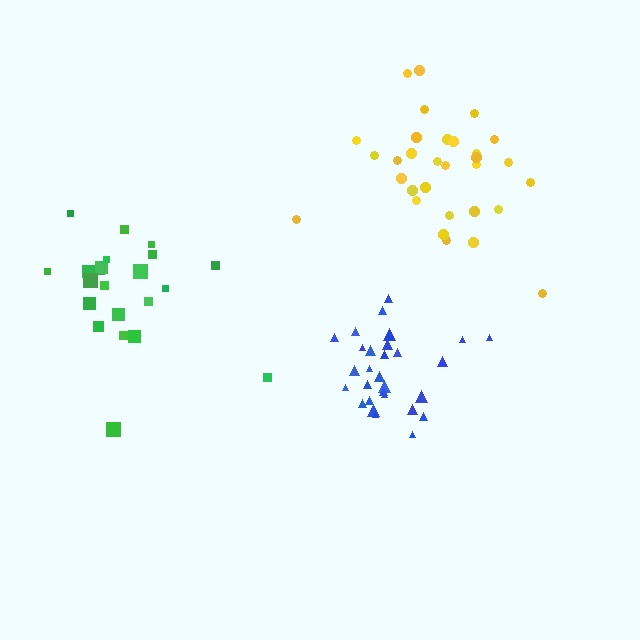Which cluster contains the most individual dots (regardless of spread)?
Yellow (31).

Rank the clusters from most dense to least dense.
blue, yellow, green.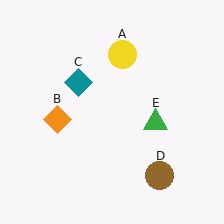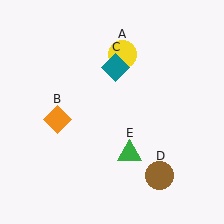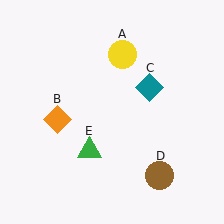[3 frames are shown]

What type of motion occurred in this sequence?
The teal diamond (object C), green triangle (object E) rotated clockwise around the center of the scene.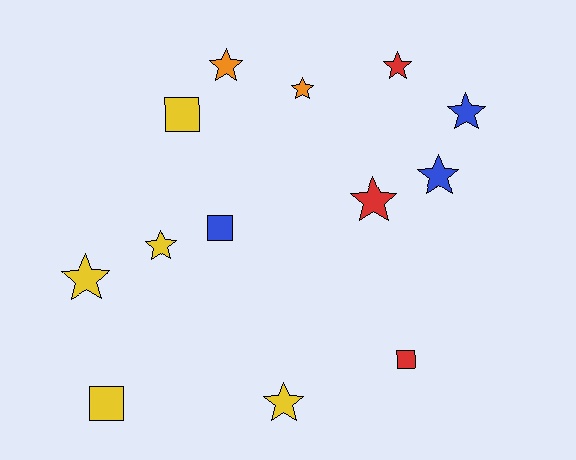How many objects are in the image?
There are 13 objects.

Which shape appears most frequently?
Star, with 9 objects.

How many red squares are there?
There is 1 red square.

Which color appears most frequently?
Yellow, with 5 objects.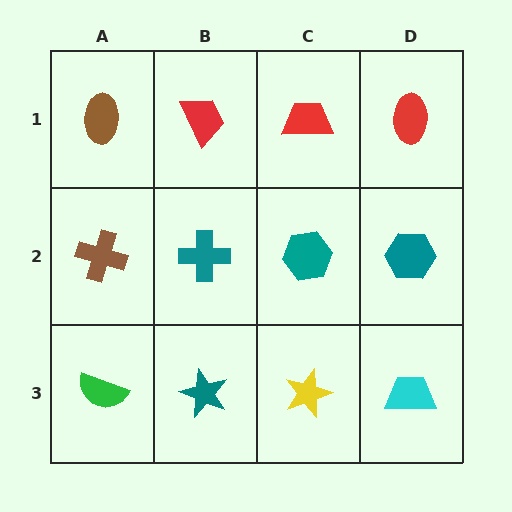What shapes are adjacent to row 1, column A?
A brown cross (row 2, column A), a red trapezoid (row 1, column B).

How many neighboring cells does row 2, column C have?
4.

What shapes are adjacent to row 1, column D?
A teal hexagon (row 2, column D), a red trapezoid (row 1, column C).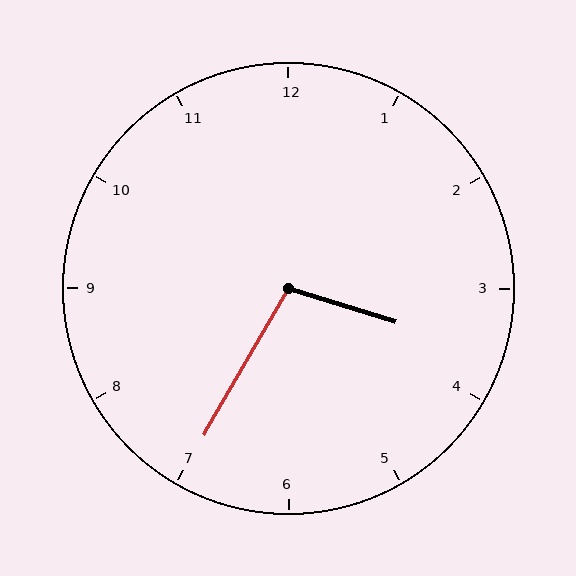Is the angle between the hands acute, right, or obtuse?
It is obtuse.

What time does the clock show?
3:35.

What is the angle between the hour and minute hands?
Approximately 102 degrees.